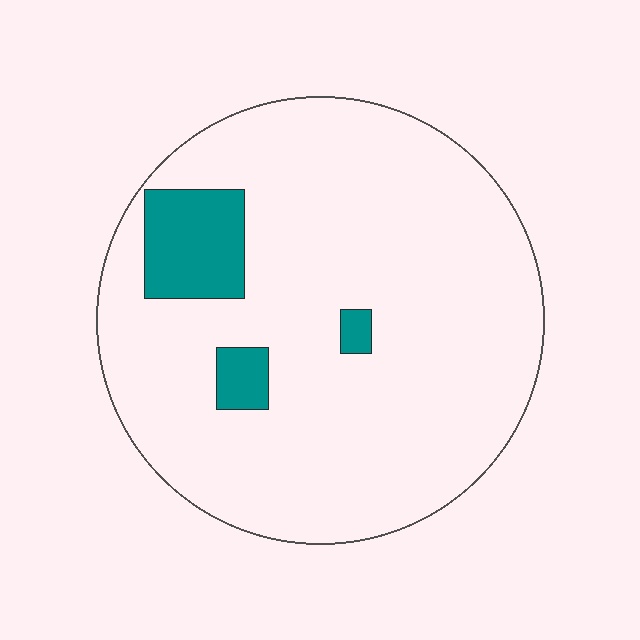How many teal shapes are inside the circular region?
3.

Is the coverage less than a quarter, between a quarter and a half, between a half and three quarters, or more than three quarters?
Less than a quarter.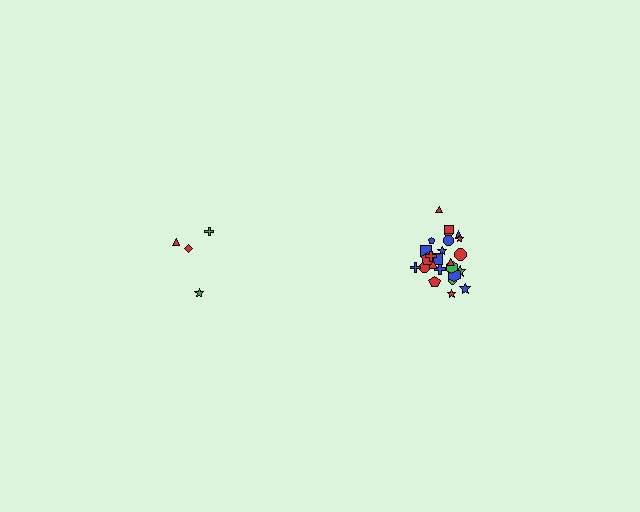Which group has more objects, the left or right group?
The right group.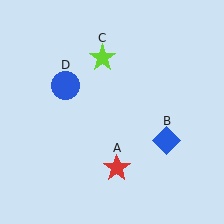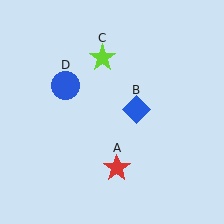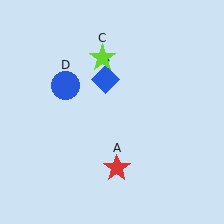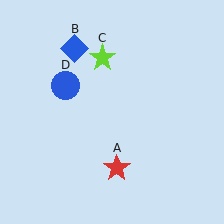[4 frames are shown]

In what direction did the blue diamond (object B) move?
The blue diamond (object B) moved up and to the left.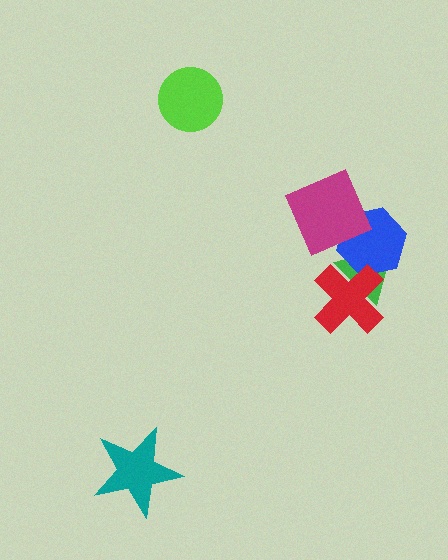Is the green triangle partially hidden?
Yes, it is partially covered by another shape.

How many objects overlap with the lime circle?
0 objects overlap with the lime circle.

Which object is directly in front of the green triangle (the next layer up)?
The blue hexagon is directly in front of the green triangle.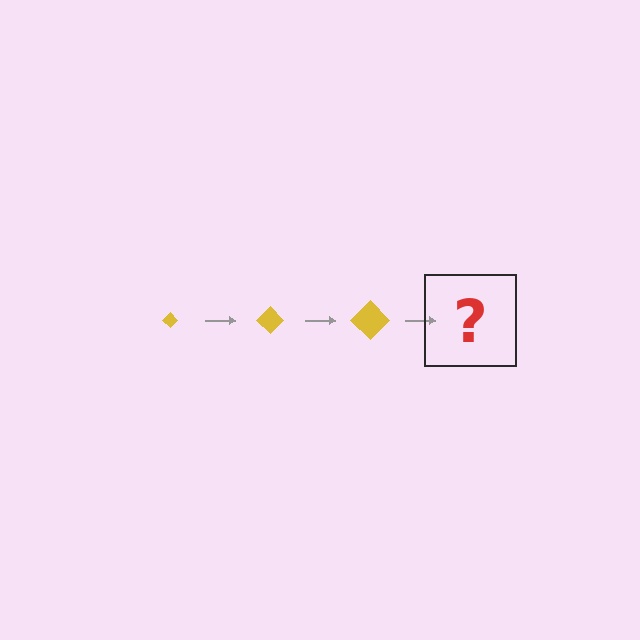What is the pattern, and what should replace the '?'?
The pattern is that the diamond gets progressively larger each step. The '?' should be a yellow diamond, larger than the previous one.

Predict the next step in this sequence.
The next step is a yellow diamond, larger than the previous one.